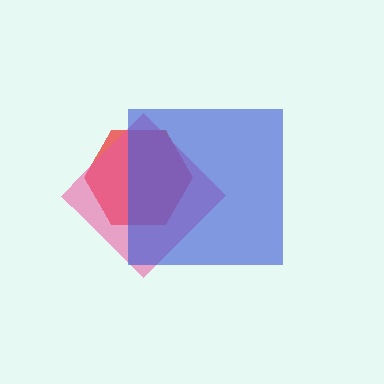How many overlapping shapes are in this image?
There are 3 overlapping shapes in the image.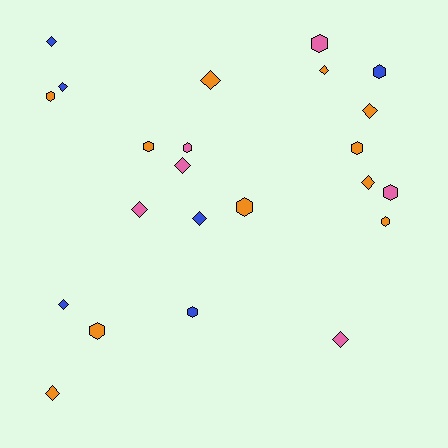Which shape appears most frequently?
Diamond, with 12 objects.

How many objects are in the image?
There are 23 objects.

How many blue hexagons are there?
There are 2 blue hexagons.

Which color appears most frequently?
Orange, with 11 objects.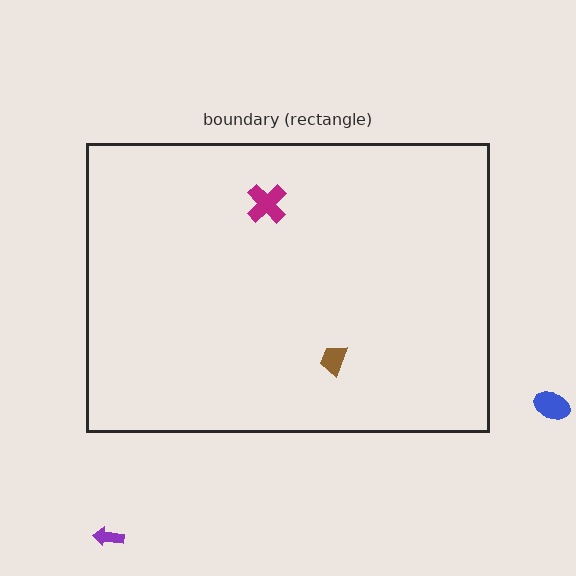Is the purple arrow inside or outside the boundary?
Outside.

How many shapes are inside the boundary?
2 inside, 2 outside.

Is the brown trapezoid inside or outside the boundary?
Inside.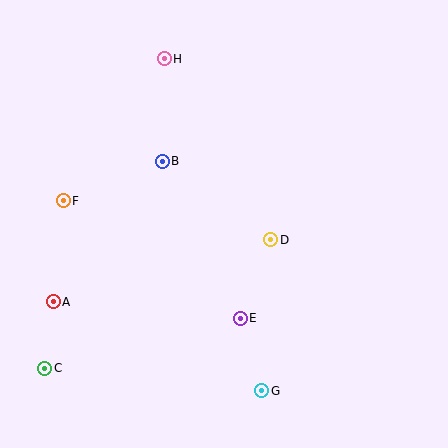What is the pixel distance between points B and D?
The distance between B and D is 133 pixels.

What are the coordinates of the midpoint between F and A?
The midpoint between F and A is at (58, 251).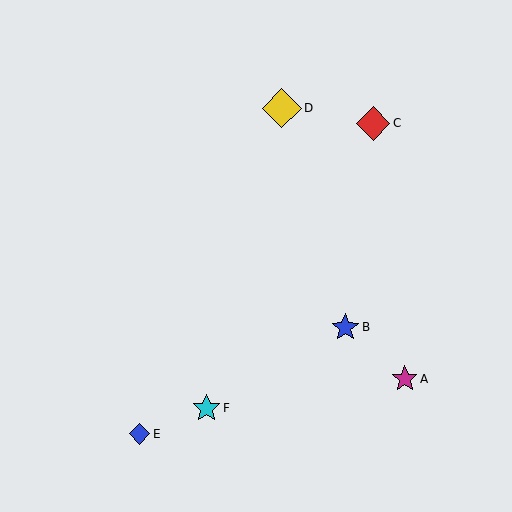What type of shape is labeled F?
Shape F is a cyan star.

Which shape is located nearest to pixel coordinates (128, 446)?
The blue diamond (labeled E) at (139, 434) is nearest to that location.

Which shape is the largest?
The yellow diamond (labeled D) is the largest.